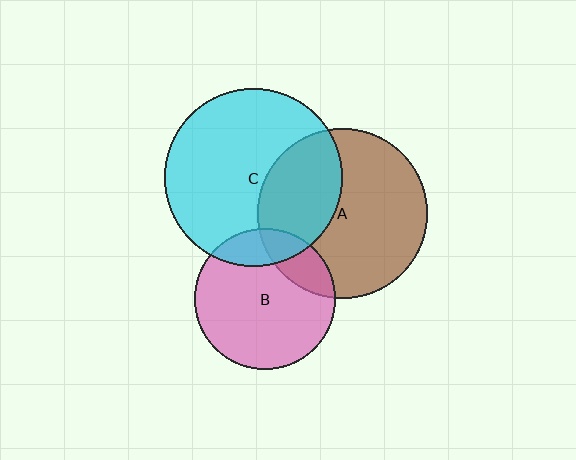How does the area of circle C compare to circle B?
Approximately 1.6 times.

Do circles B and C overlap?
Yes.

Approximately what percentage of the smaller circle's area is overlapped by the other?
Approximately 15%.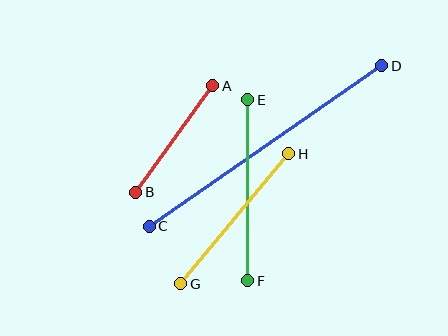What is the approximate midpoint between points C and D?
The midpoint is at approximately (265, 146) pixels.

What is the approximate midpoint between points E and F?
The midpoint is at approximately (248, 190) pixels.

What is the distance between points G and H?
The distance is approximately 169 pixels.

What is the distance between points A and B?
The distance is approximately 131 pixels.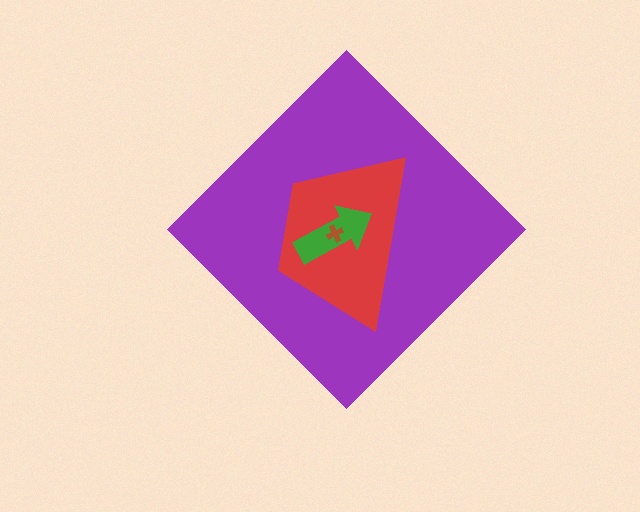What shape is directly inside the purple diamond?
The red trapezoid.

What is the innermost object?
The brown cross.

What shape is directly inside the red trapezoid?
The green arrow.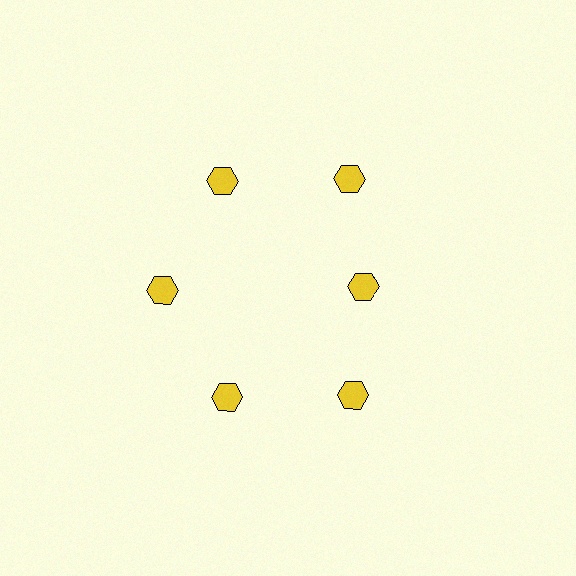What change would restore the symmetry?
The symmetry would be restored by moving it outward, back onto the ring so that all 6 hexagons sit at equal angles and equal distance from the center.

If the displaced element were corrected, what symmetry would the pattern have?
It would have 6-fold rotational symmetry — the pattern would map onto itself every 60 degrees.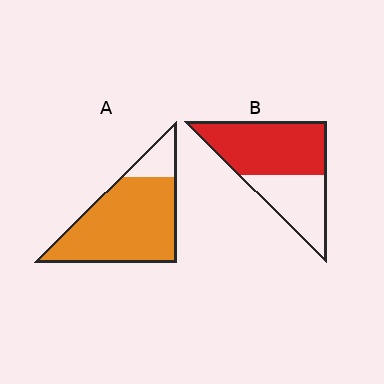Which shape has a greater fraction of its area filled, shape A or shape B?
Shape A.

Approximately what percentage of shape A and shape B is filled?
A is approximately 85% and B is approximately 60%.